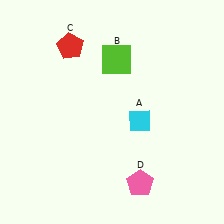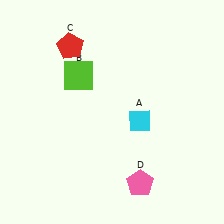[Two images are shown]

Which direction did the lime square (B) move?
The lime square (B) moved left.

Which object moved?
The lime square (B) moved left.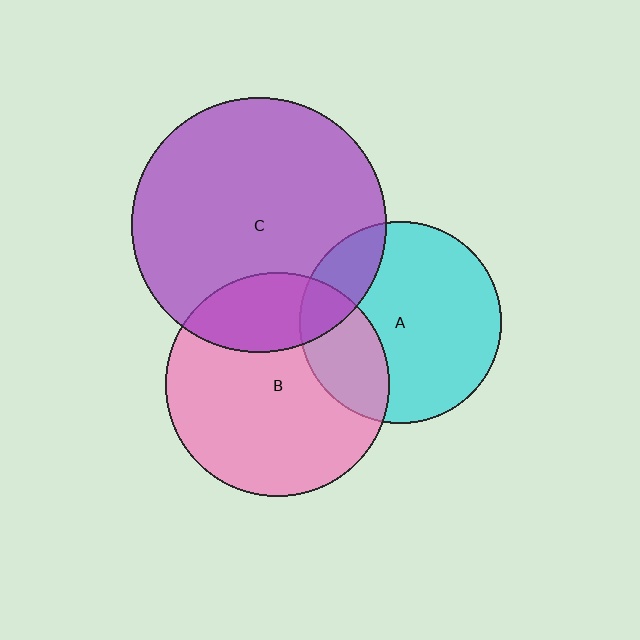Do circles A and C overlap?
Yes.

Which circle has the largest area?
Circle C (purple).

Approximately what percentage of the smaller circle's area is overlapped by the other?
Approximately 20%.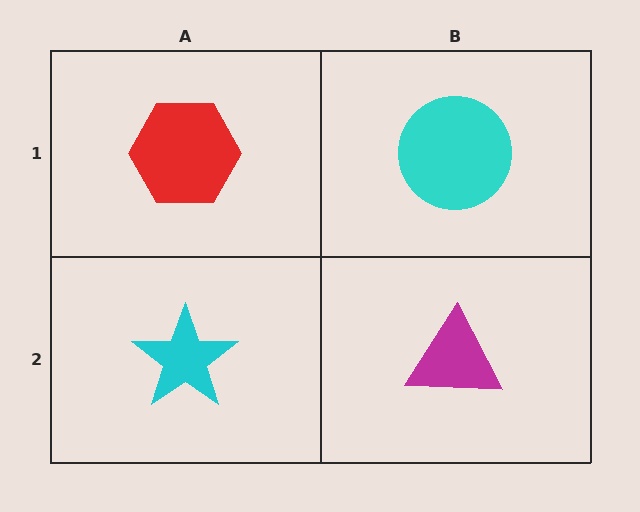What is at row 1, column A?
A red hexagon.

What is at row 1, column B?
A cyan circle.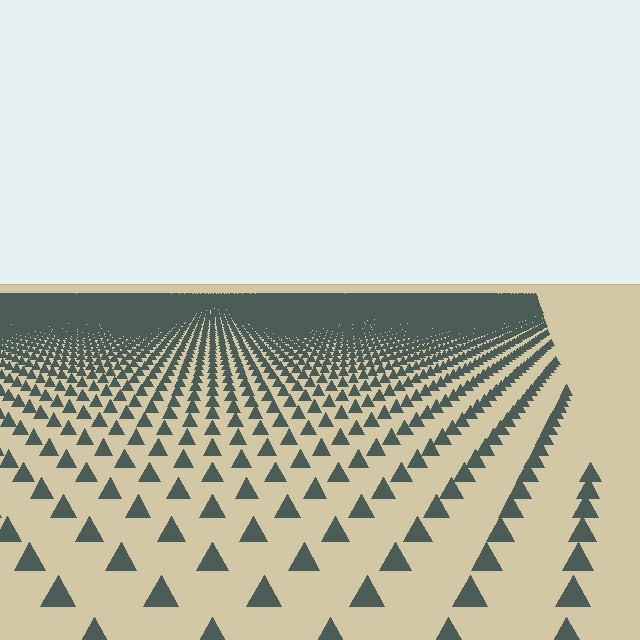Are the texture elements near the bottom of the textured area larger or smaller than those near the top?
Larger. Near the bottom, elements are closer to the viewer and appear at a bigger on-screen size.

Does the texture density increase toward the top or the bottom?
Density increases toward the top.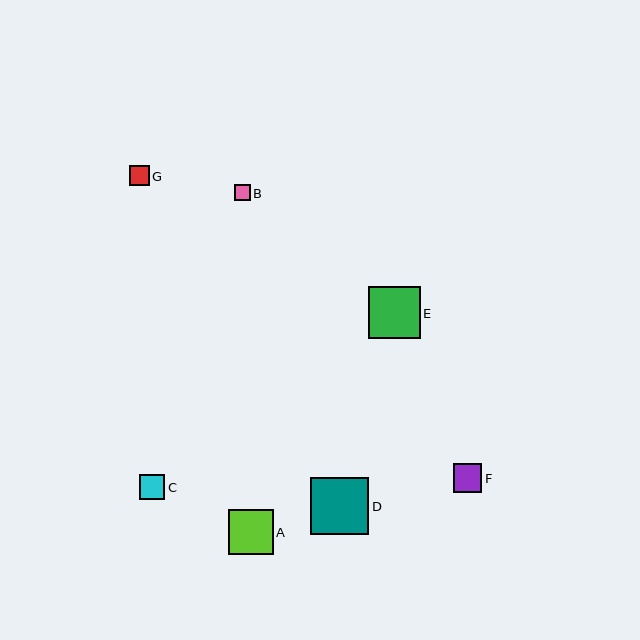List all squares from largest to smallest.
From largest to smallest: D, E, A, F, C, G, B.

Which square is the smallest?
Square B is the smallest with a size of approximately 16 pixels.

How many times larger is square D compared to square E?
Square D is approximately 1.1 times the size of square E.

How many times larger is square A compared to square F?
Square A is approximately 1.6 times the size of square F.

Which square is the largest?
Square D is the largest with a size of approximately 58 pixels.